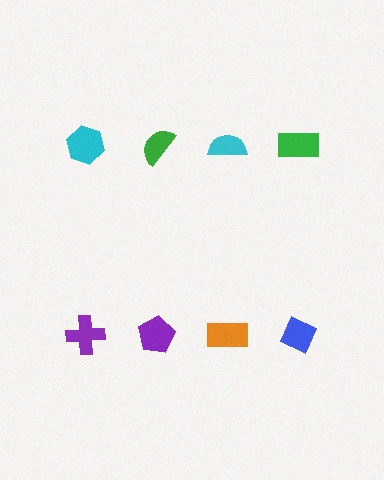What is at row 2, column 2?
A purple pentagon.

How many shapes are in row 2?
4 shapes.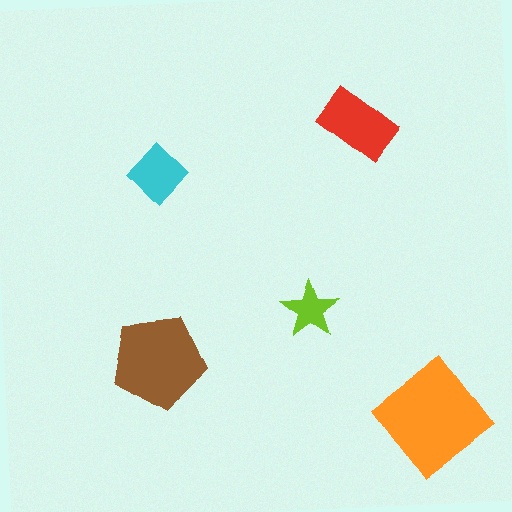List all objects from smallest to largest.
The lime star, the cyan diamond, the red rectangle, the brown pentagon, the orange diamond.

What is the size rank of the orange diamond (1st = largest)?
1st.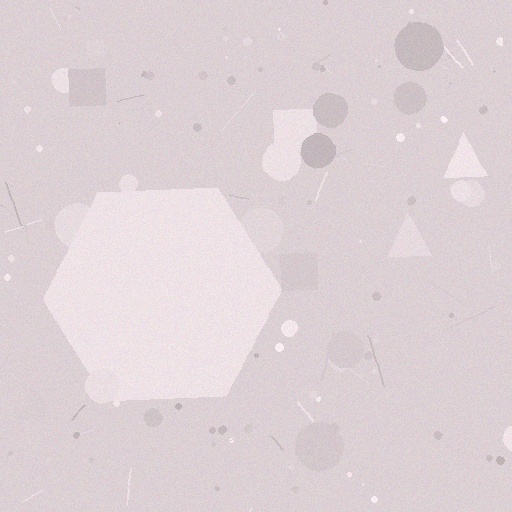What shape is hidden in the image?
A hexagon is hidden in the image.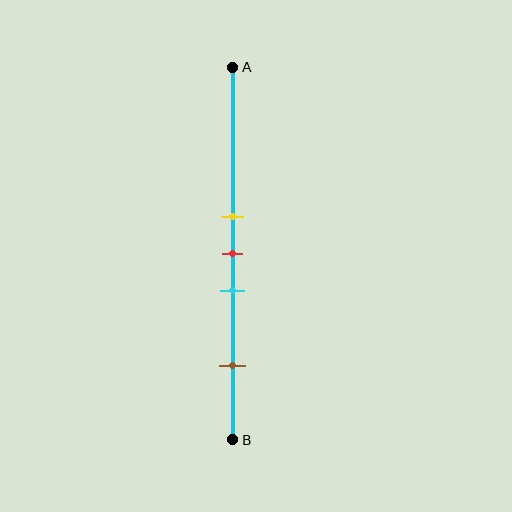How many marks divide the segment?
There are 4 marks dividing the segment.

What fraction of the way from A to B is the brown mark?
The brown mark is approximately 80% (0.8) of the way from A to B.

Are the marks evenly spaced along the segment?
No, the marks are not evenly spaced.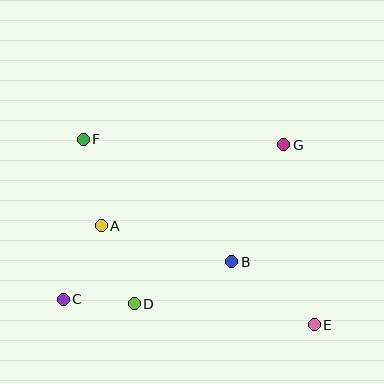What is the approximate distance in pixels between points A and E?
The distance between A and E is approximately 235 pixels.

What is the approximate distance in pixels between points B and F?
The distance between B and F is approximately 192 pixels.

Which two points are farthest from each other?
Points E and F are farthest from each other.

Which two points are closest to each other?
Points C and D are closest to each other.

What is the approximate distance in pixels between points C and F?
The distance between C and F is approximately 161 pixels.